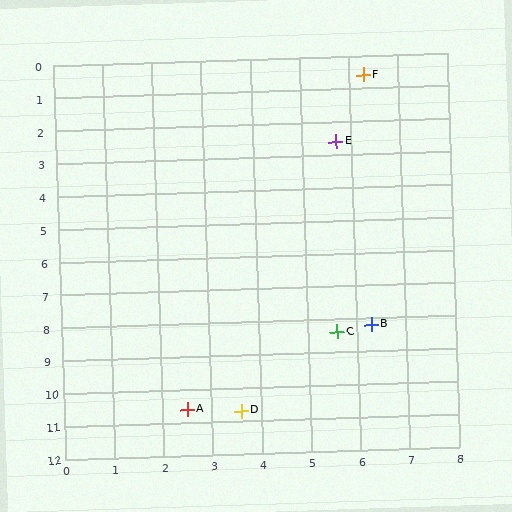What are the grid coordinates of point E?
Point E is at approximately (5.7, 2.6).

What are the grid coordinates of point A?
Point A is at approximately (2.5, 10.6).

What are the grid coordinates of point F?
Point F is at approximately (6.3, 0.6).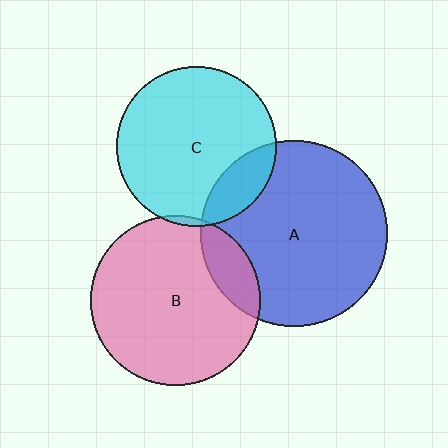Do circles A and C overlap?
Yes.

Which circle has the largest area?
Circle A (blue).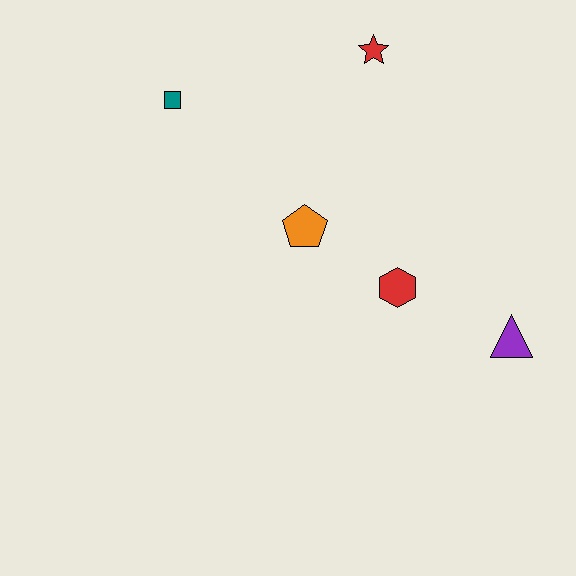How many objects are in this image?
There are 5 objects.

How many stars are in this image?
There is 1 star.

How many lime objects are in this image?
There are no lime objects.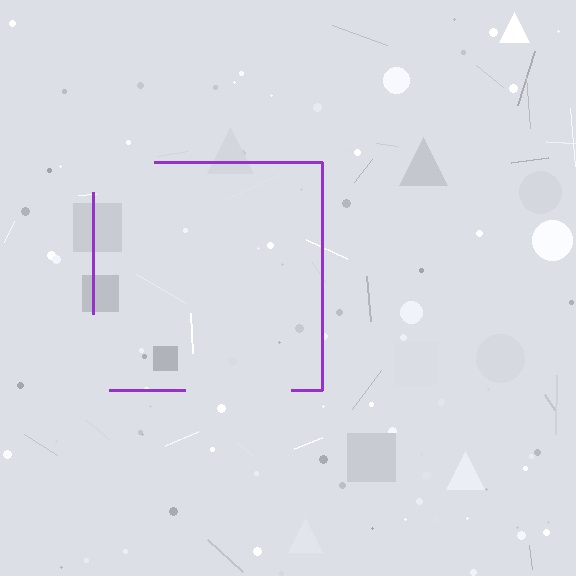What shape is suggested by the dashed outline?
The dashed outline suggests a square.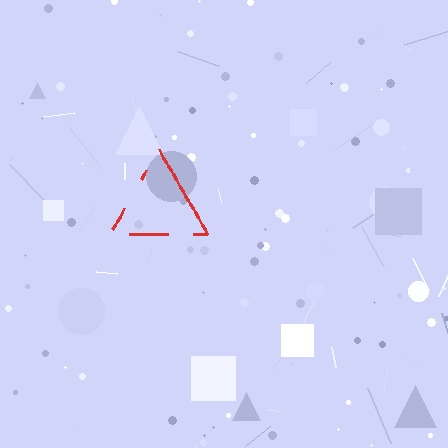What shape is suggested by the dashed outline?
The dashed outline suggests a triangle.